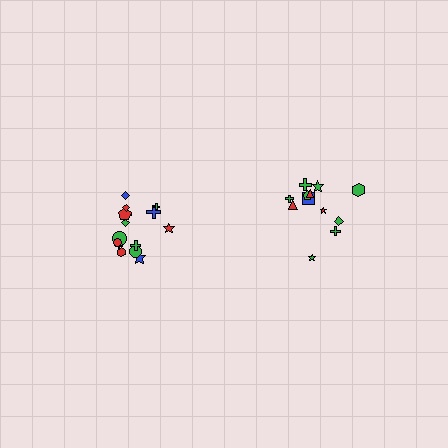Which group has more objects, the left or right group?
The left group.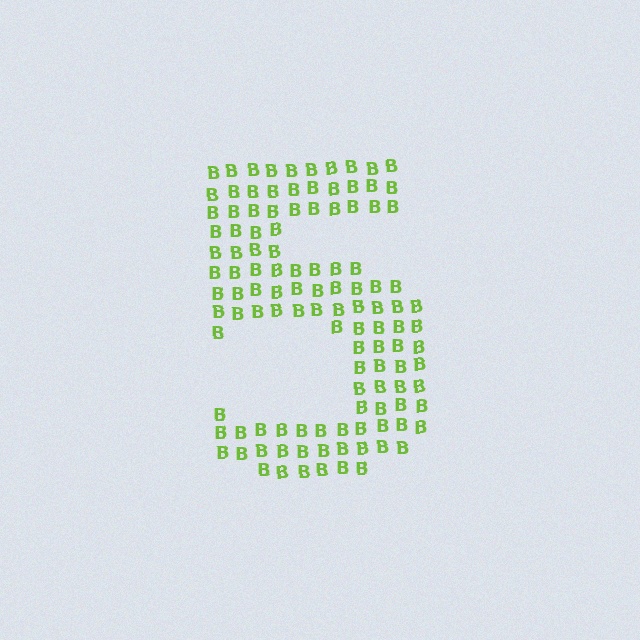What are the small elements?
The small elements are letter B's.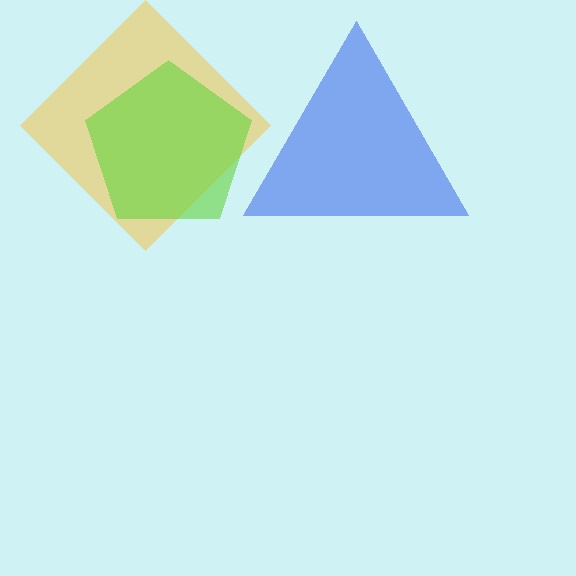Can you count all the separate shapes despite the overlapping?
Yes, there are 3 separate shapes.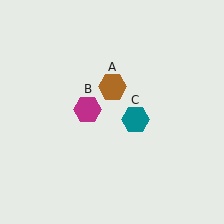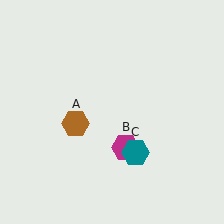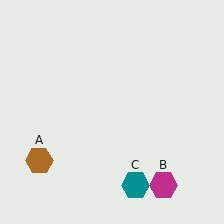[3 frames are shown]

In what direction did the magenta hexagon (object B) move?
The magenta hexagon (object B) moved down and to the right.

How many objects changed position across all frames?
3 objects changed position: brown hexagon (object A), magenta hexagon (object B), teal hexagon (object C).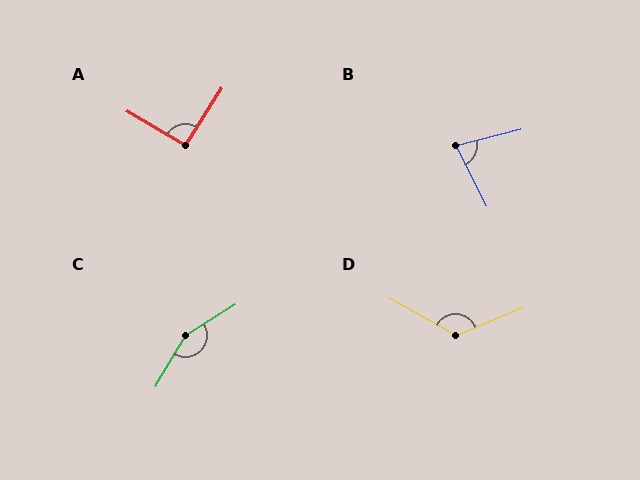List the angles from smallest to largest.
B (77°), A (91°), D (128°), C (153°).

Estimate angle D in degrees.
Approximately 128 degrees.